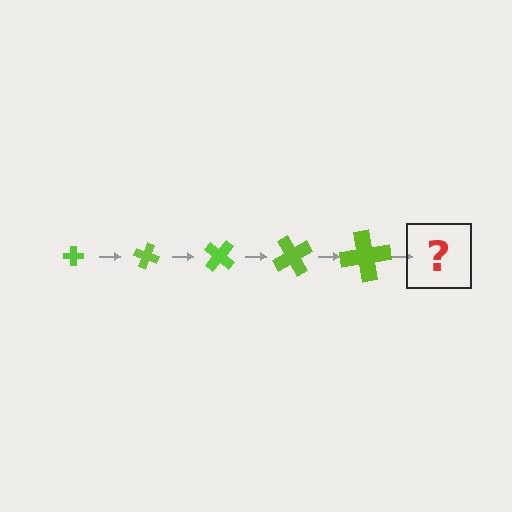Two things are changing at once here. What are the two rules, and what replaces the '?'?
The two rules are that the cross grows larger each step and it rotates 20 degrees each step. The '?' should be a cross, larger than the previous one and rotated 100 degrees from the start.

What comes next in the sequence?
The next element should be a cross, larger than the previous one and rotated 100 degrees from the start.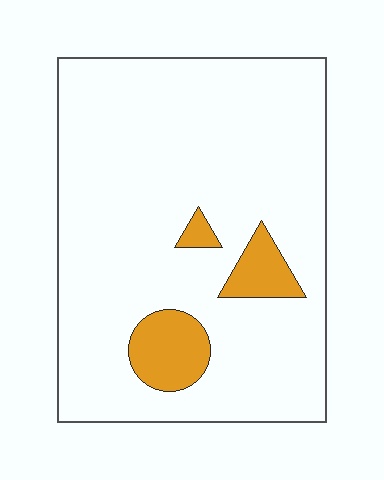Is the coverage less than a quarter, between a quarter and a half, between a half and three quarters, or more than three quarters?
Less than a quarter.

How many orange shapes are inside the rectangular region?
3.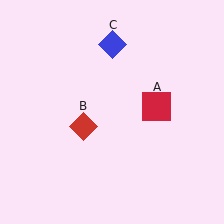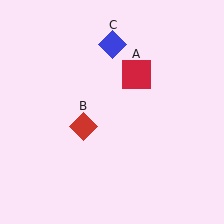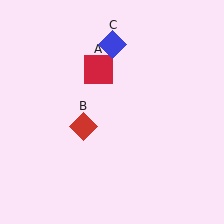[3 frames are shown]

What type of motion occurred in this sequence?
The red square (object A) rotated counterclockwise around the center of the scene.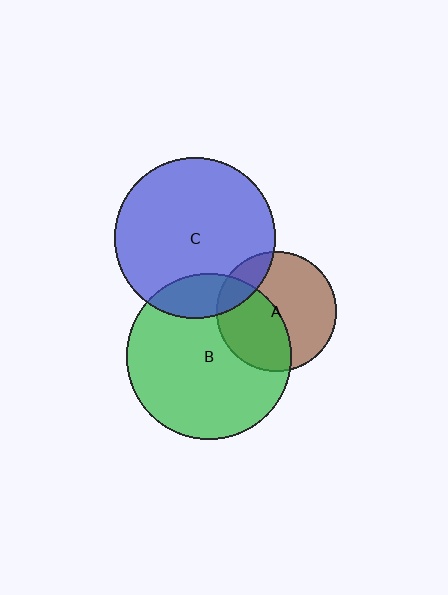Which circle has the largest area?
Circle B (green).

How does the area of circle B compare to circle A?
Approximately 1.9 times.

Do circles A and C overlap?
Yes.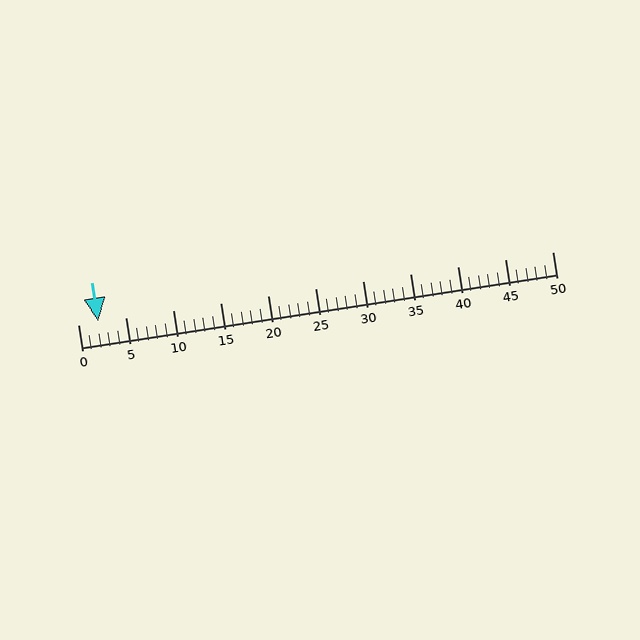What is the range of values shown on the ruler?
The ruler shows values from 0 to 50.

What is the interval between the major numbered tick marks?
The major tick marks are spaced 5 units apart.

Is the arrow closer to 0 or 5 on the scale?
The arrow is closer to 0.